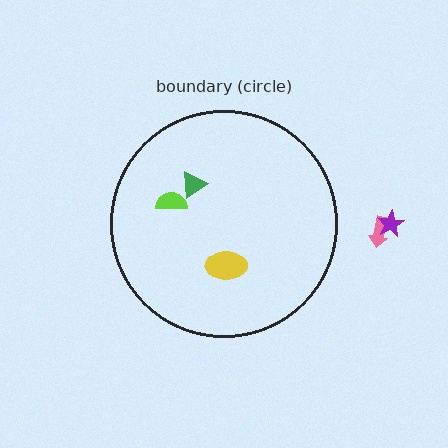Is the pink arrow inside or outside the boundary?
Outside.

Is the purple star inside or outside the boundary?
Outside.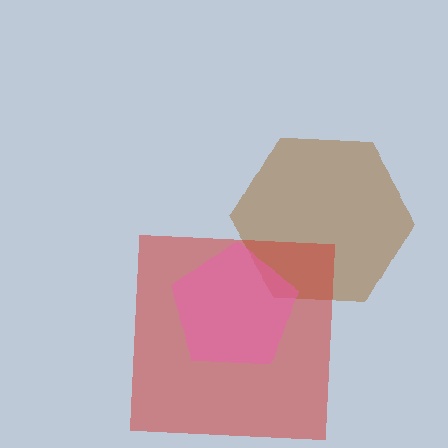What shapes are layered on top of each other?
The layered shapes are: a brown hexagon, a red square, a pink pentagon.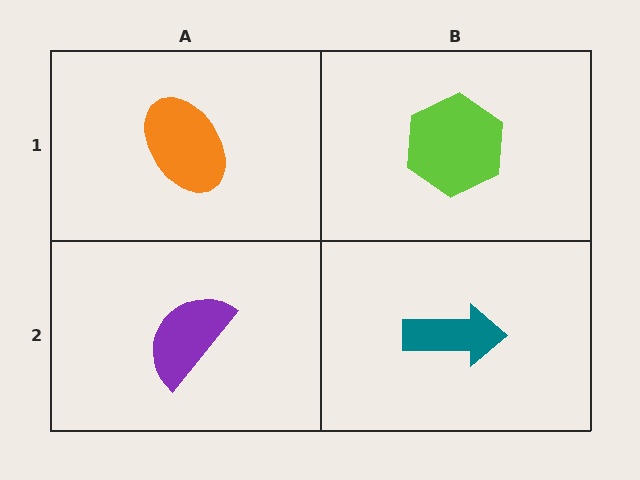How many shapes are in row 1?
2 shapes.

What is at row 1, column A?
An orange ellipse.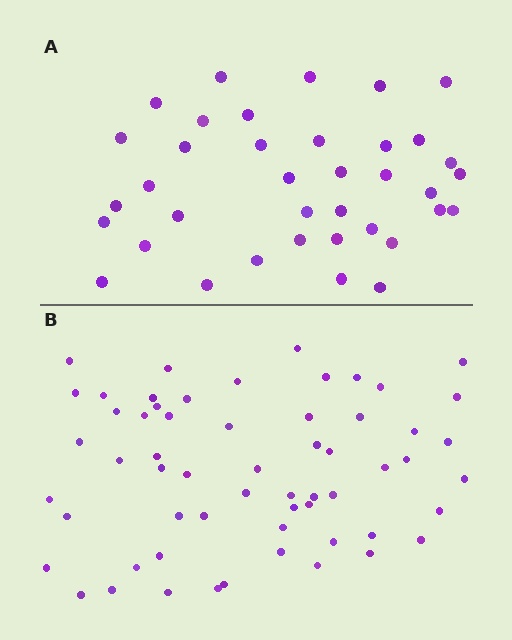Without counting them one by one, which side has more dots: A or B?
Region B (the bottom region) has more dots.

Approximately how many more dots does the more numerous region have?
Region B has approximately 20 more dots than region A.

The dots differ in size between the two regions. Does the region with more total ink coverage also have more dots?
No. Region A has more total ink coverage because its dots are larger, but region B actually contains more individual dots. Total area can be misleading — the number of items is what matters here.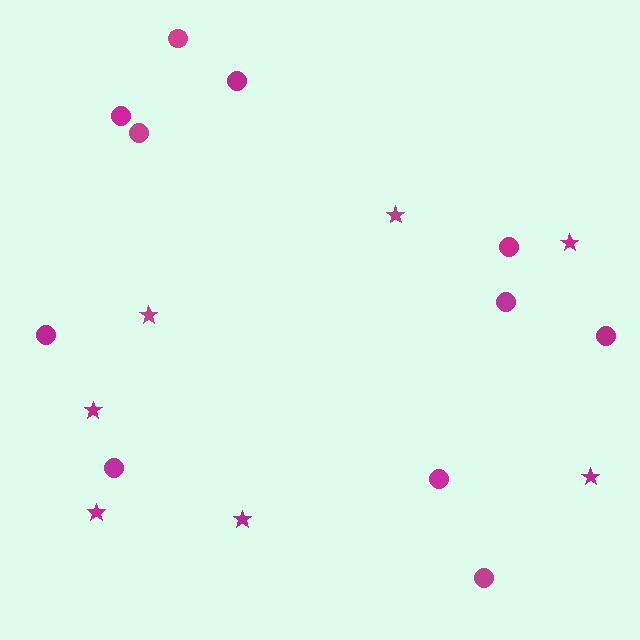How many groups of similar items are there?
There are 2 groups: one group of stars (7) and one group of circles (11).